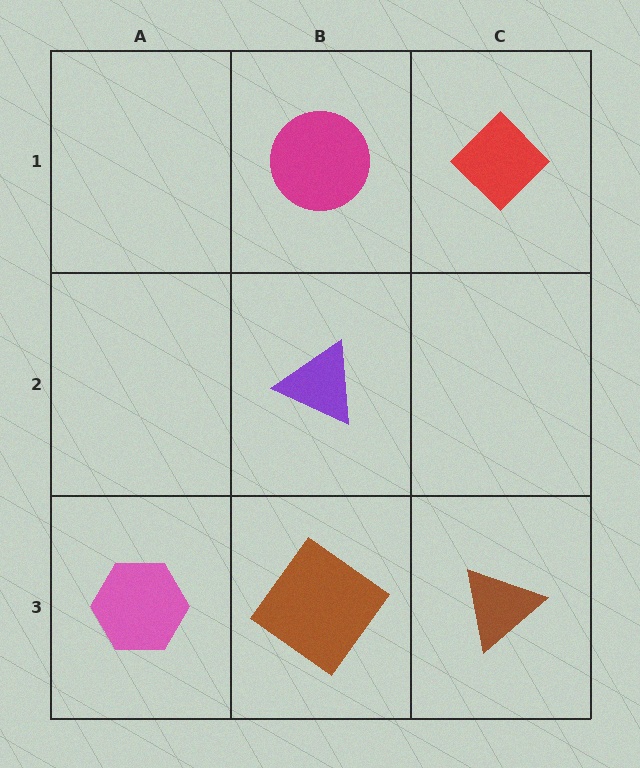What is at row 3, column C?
A brown triangle.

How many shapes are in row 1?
2 shapes.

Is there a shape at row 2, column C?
No, that cell is empty.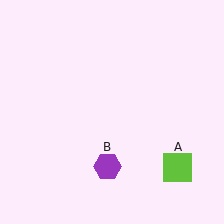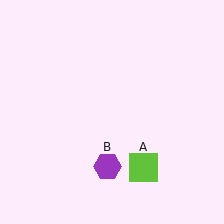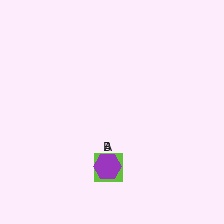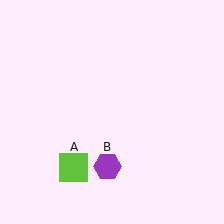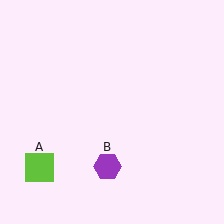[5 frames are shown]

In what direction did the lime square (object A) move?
The lime square (object A) moved left.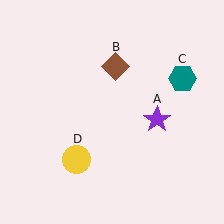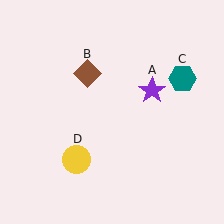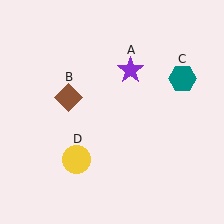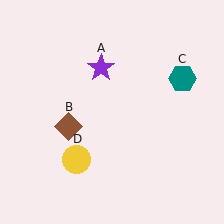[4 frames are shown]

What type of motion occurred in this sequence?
The purple star (object A), brown diamond (object B) rotated counterclockwise around the center of the scene.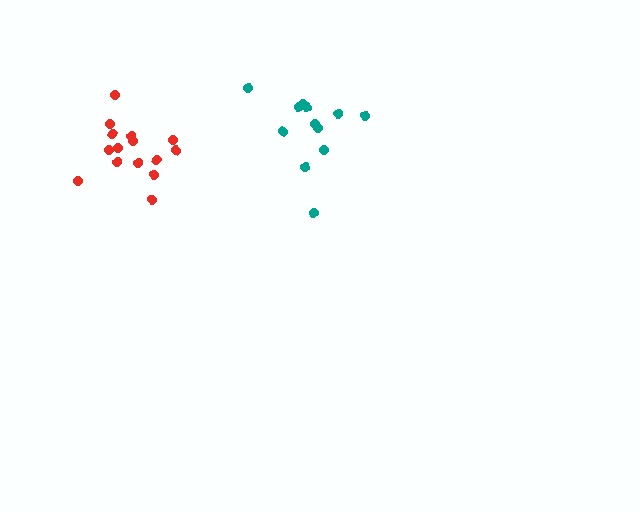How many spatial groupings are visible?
There are 2 spatial groupings.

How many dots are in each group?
Group 1: 15 dots, Group 2: 12 dots (27 total).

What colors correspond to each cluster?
The clusters are colored: red, teal.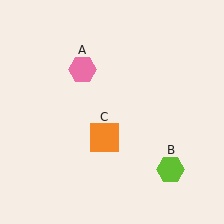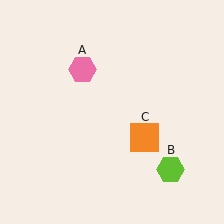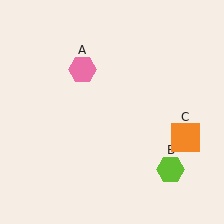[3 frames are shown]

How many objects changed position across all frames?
1 object changed position: orange square (object C).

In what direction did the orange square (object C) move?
The orange square (object C) moved right.